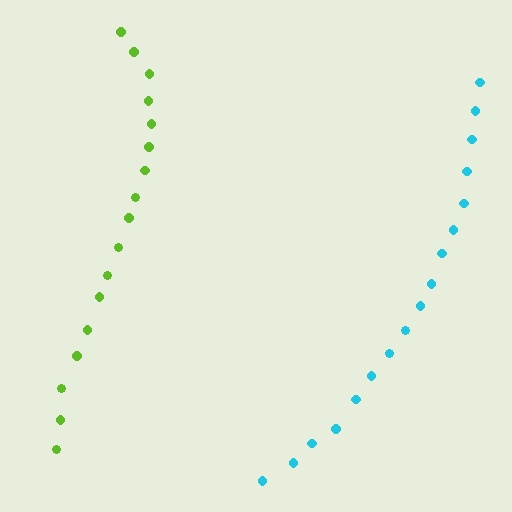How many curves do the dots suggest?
There are 2 distinct paths.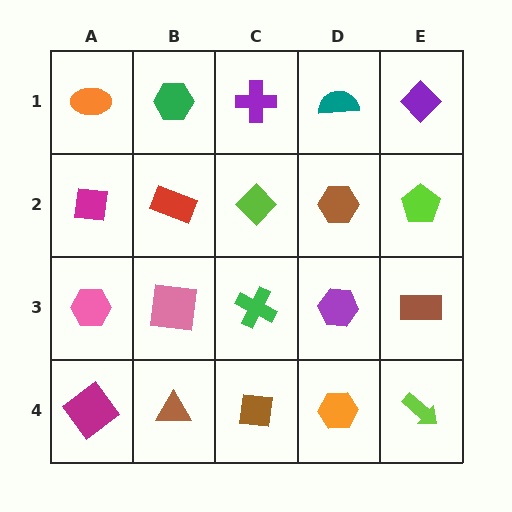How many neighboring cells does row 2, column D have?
4.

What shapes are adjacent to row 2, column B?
A green hexagon (row 1, column B), a pink square (row 3, column B), a magenta square (row 2, column A), a lime diamond (row 2, column C).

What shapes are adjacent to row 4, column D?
A purple hexagon (row 3, column D), a brown square (row 4, column C), a lime arrow (row 4, column E).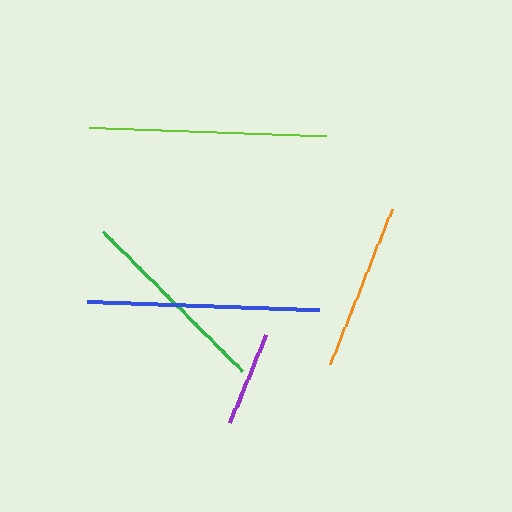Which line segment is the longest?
The lime line is the longest at approximately 238 pixels.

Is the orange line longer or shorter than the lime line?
The lime line is longer than the orange line.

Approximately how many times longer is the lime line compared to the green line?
The lime line is approximately 1.2 times the length of the green line.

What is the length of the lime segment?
The lime segment is approximately 238 pixels long.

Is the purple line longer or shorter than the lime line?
The lime line is longer than the purple line.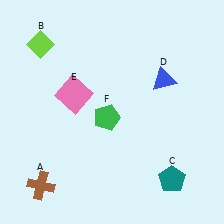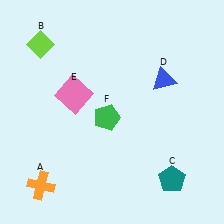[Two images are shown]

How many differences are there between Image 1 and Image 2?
There is 1 difference between the two images.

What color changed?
The cross (A) changed from brown in Image 1 to orange in Image 2.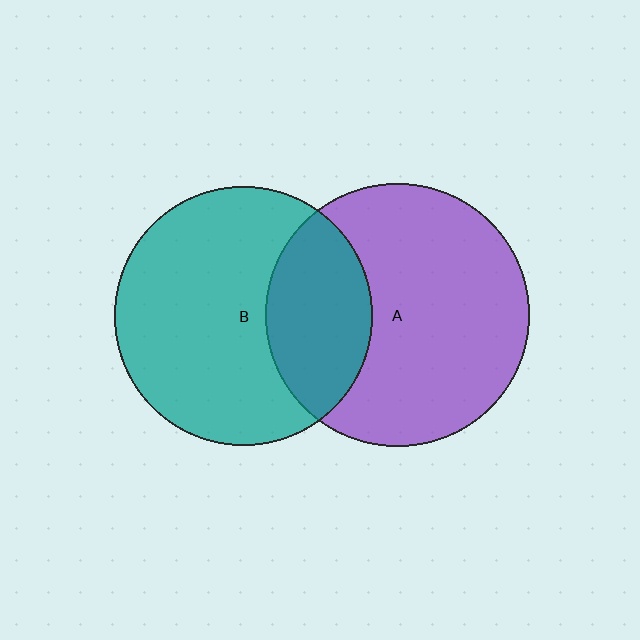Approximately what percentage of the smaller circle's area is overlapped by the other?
Approximately 30%.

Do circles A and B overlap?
Yes.